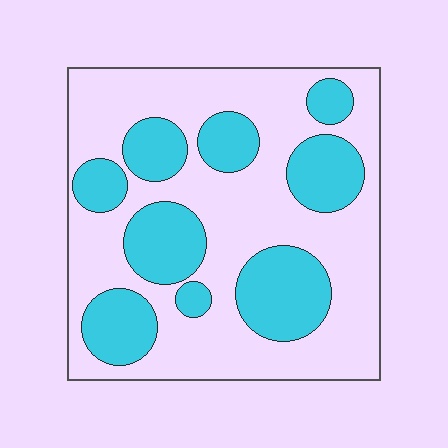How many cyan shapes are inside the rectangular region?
9.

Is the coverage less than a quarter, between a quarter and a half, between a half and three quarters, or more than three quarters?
Between a quarter and a half.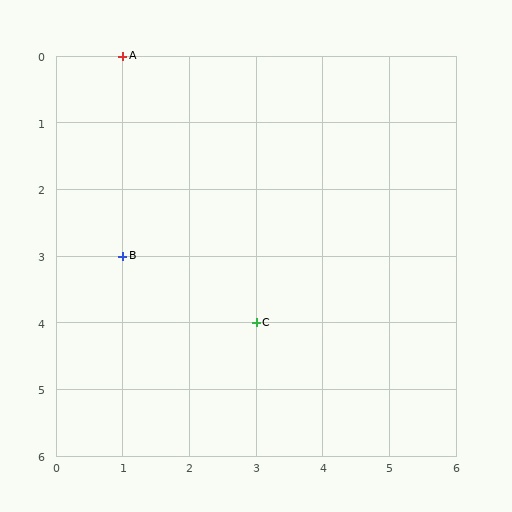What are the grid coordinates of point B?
Point B is at grid coordinates (1, 3).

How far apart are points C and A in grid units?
Points C and A are 2 columns and 4 rows apart (about 4.5 grid units diagonally).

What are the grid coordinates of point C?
Point C is at grid coordinates (3, 4).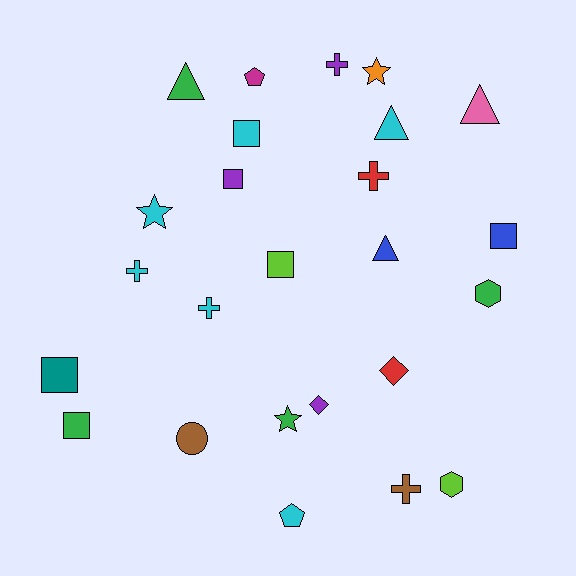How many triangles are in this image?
There are 4 triangles.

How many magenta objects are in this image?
There is 1 magenta object.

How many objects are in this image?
There are 25 objects.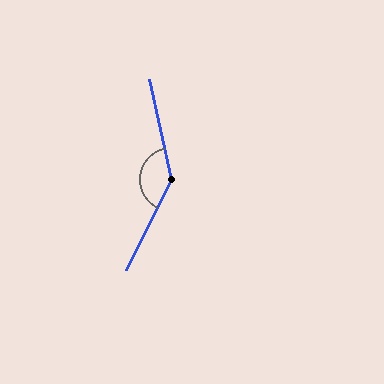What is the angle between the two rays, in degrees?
Approximately 142 degrees.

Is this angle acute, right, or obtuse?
It is obtuse.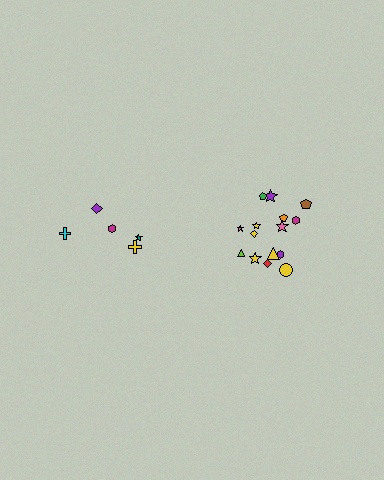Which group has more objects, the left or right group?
The right group.